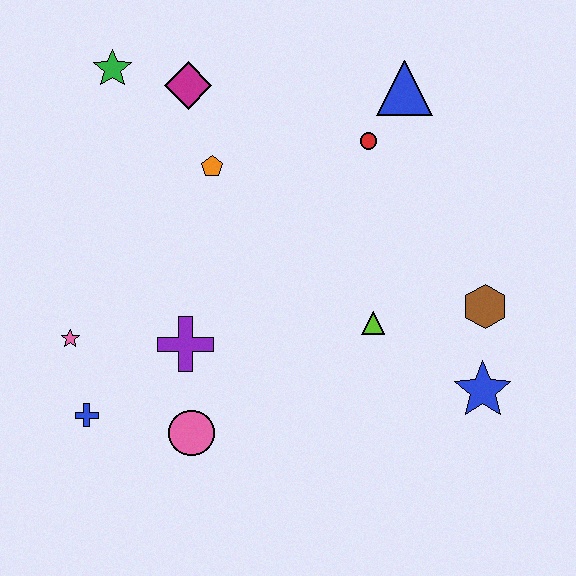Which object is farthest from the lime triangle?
The green star is farthest from the lime triangle.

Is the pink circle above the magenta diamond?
No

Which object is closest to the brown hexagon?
The blue star is closest to the brown hexagon.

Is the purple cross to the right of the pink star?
Yes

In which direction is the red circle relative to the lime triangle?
The red circle is above the lime triangle.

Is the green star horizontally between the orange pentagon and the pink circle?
No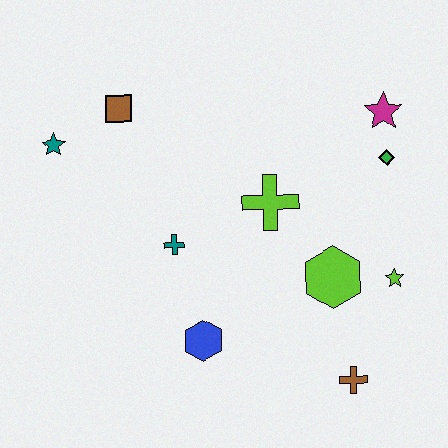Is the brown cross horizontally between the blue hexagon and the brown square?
No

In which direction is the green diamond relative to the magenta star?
The green diamond is below the magenta star.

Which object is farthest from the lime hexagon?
The teal star is farthest from the lime hexagon.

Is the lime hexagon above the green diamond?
No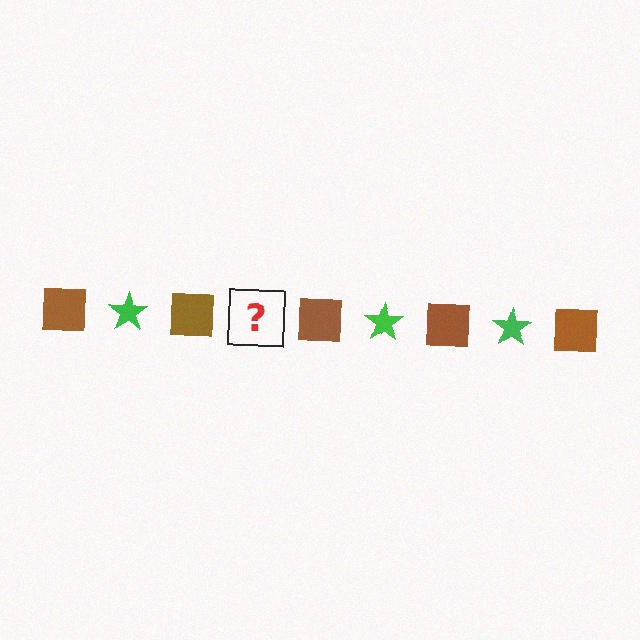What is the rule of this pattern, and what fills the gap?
The rule is that the pattern alternates between brown square and green star. The gap should be filled with a green star.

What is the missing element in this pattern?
The missing element is a green star.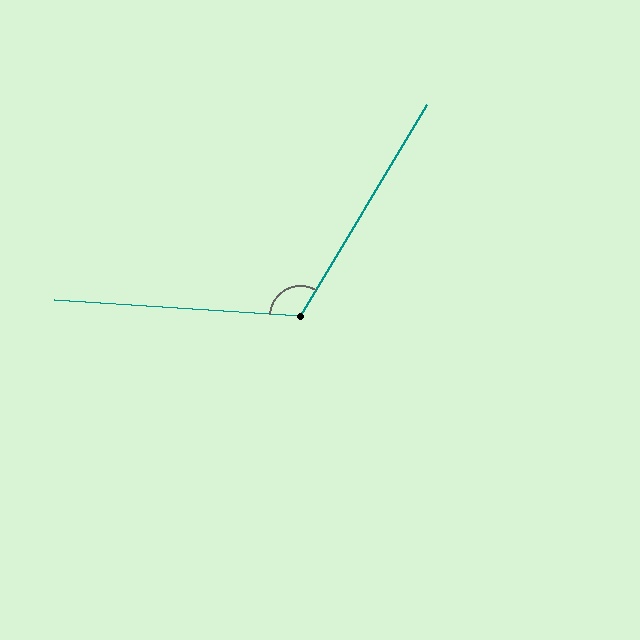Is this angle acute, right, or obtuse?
It is obtuse.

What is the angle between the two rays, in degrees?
Approximately 117 degrees.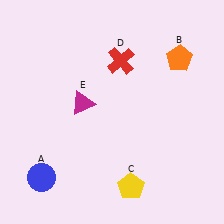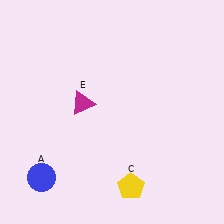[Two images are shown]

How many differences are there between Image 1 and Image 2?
There are 2 differences between the two images.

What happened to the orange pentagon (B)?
The orange pentagon (B) was removed in Image 2. It was in the top-right area of Image 1.